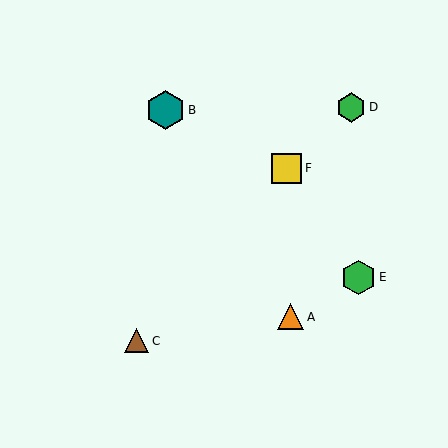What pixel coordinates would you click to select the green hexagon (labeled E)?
Click at (359, 277) to select the green hexagon E.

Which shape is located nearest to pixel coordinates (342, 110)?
The green hexagon (labeled D) at (351, 107) is nearest to that location.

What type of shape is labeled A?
Shape A is an orange triangle.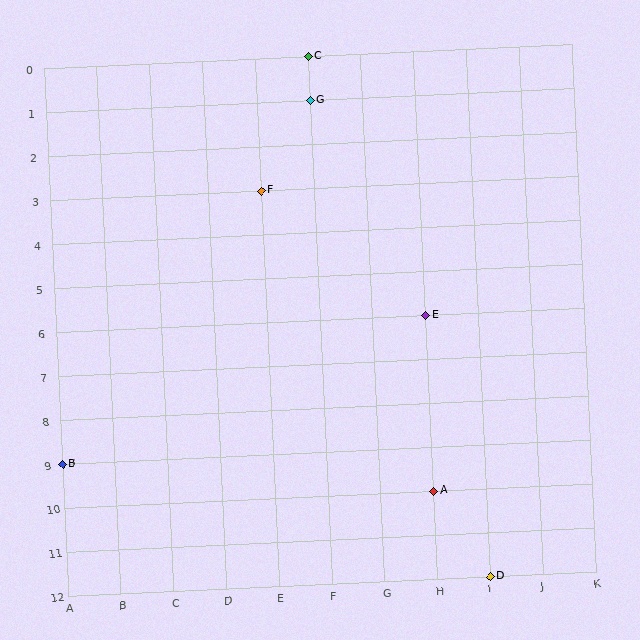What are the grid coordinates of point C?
Point C is at grid coordinates (F, 0).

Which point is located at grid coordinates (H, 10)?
Point A is at (H, 10).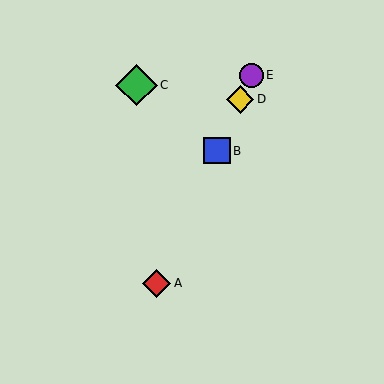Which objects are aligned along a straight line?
Objects A, B, D, E are aligned along a straight line.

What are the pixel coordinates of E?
Object E is at (251, 75).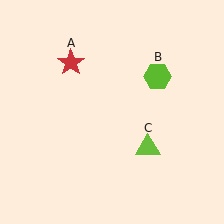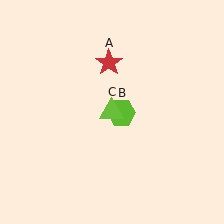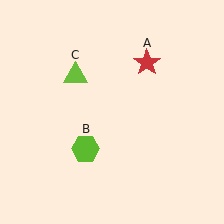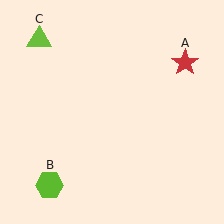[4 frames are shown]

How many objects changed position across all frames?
3 objects changed position: red star (object A), lime hexagon (object B), lime triangle (object C).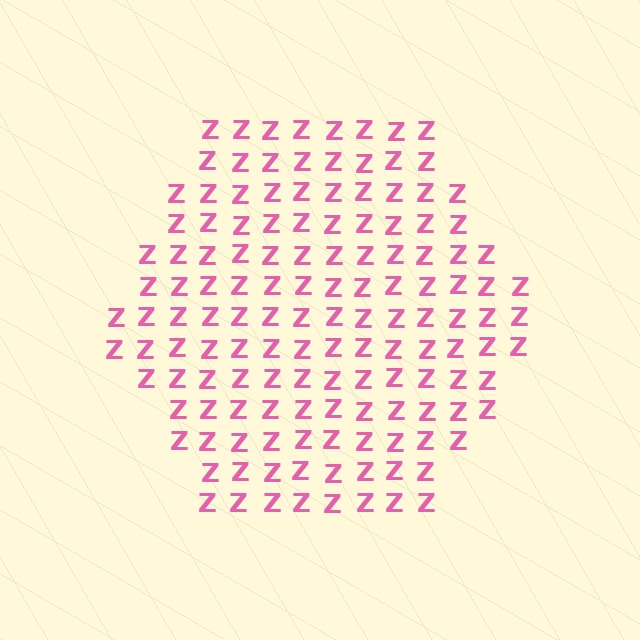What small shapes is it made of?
It is made of small letter Z's.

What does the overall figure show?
The overall figure shows a hexagon.